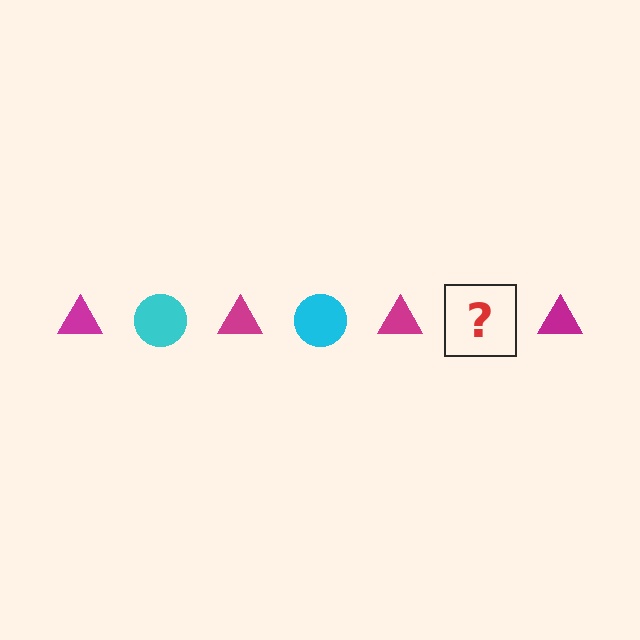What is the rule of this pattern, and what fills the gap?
The rule is that the pattern alternates between magenta triangle and cyan circle. The gap should be filled with a cyan circle.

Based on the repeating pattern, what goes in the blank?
The blank should be a cyan circle.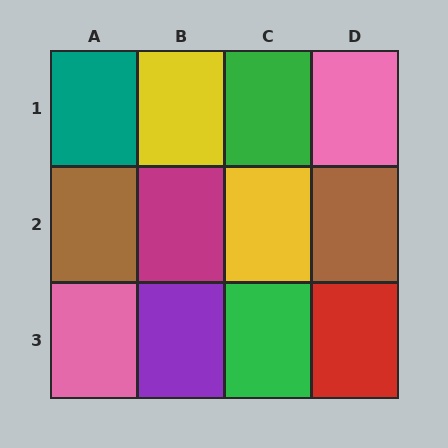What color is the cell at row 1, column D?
Pink.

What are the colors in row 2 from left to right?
Brown, magenta, yellow, brown.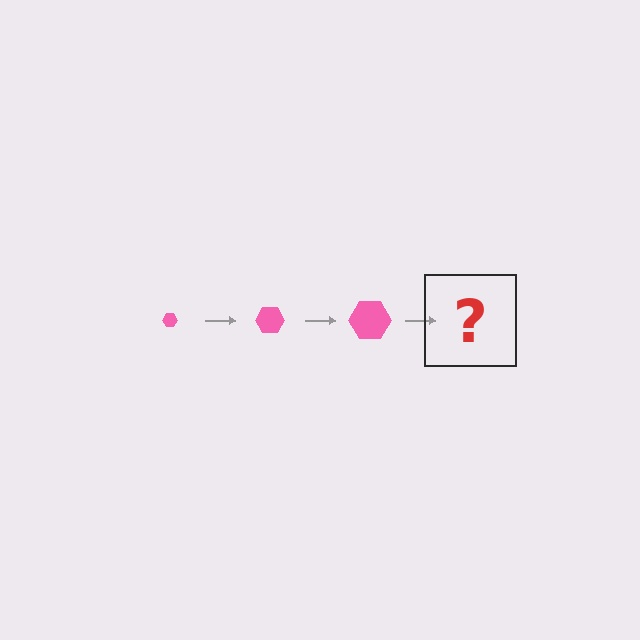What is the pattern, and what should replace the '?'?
The pattern is that the hexagon gets progressively larger each step. The '?' should be a pink hexagon, larger than the previous one.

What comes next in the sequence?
The next element should be a pink hexagon, larger than the previous one.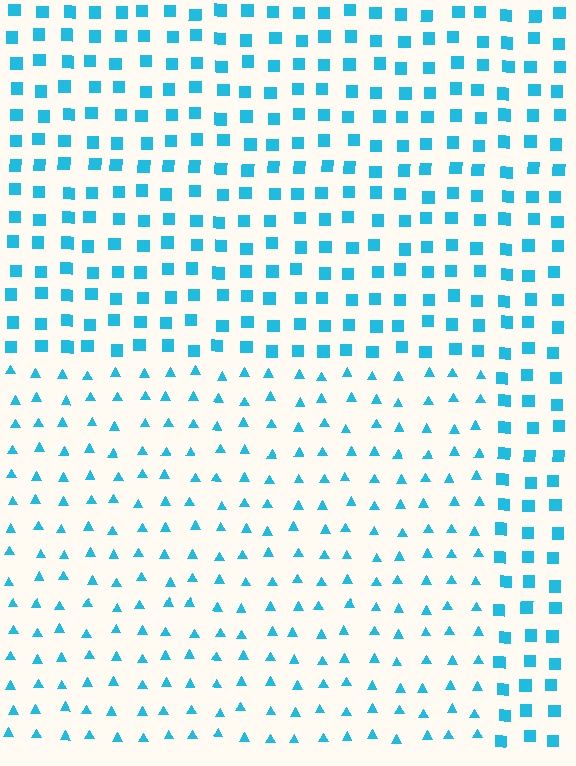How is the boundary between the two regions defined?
The boundary is defined by a change in element shape: triangles inside vs. squares outside. All elements share the same color and spacing.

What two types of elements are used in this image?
The image uses triangles inside the rectangle region and squares outside it.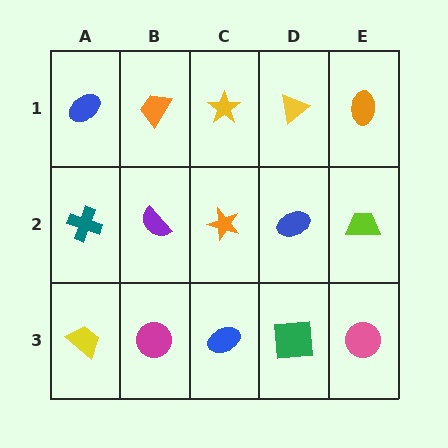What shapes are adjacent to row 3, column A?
A teal cross (row 2, column A), a magenta circle (row 3, column B).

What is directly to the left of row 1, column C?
An orange trapezoid.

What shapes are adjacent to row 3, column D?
A blue ellipse (row 2, column D), a blue ellipse (row 3, column C), a pink circle (row 3, column E).